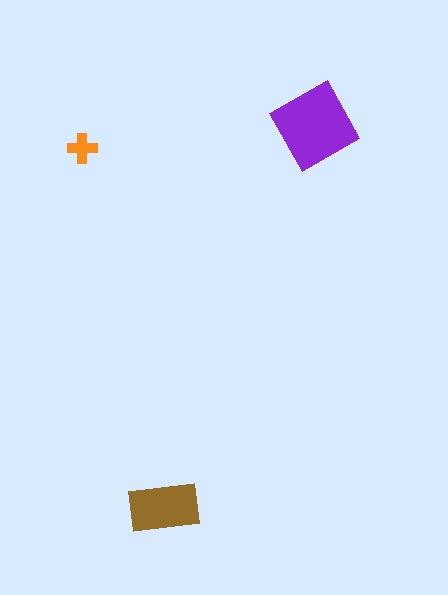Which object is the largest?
The purple diamond.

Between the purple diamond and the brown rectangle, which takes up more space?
The purple diamond.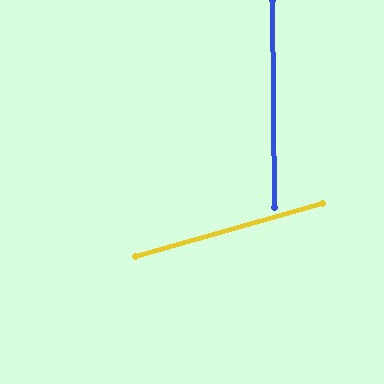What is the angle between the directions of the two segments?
Approximately 75 degrees.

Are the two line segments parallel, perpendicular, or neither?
Neither parallel nor perpendicular — they differ by about 75°.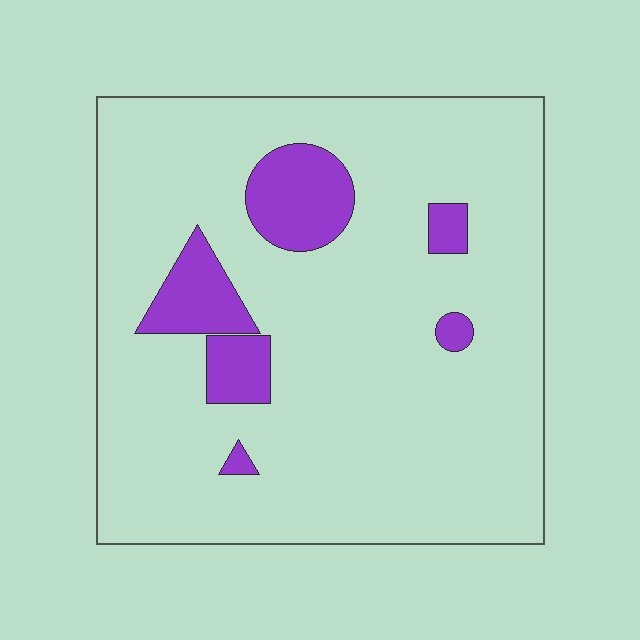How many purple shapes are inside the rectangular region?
6.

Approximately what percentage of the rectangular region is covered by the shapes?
Approximately 10%.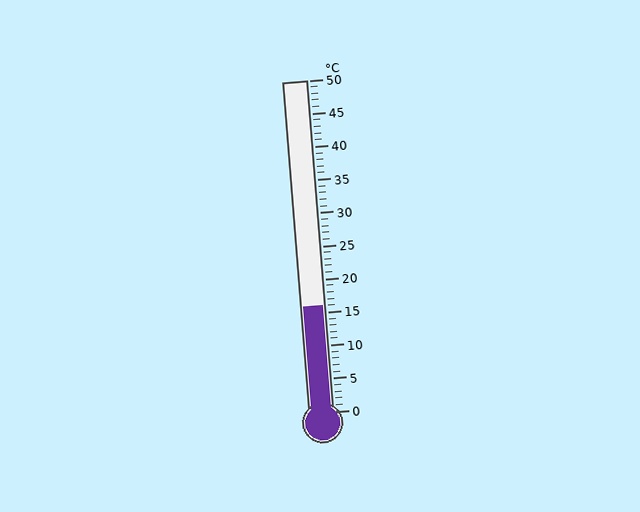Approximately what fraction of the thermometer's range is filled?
The thermometer is filled to approximately 30% of its range.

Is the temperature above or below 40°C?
The temperature is below 40°C.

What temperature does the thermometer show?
The thermometer shows approximately 16°C.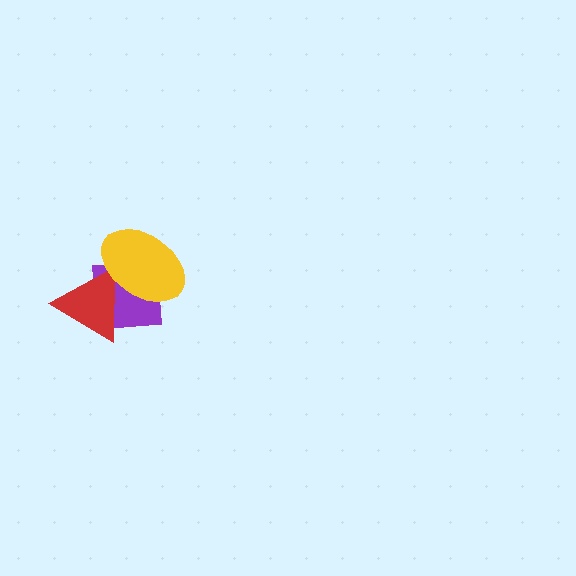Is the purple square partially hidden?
Yes, it is partially covered by another shape.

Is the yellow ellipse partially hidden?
No, no other shape covers it.